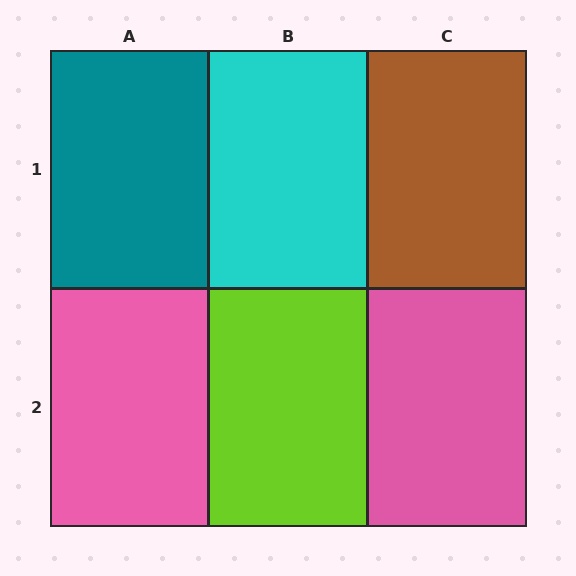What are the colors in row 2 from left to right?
Pink, lime, pink.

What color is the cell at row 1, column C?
Brown.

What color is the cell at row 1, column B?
Cyan.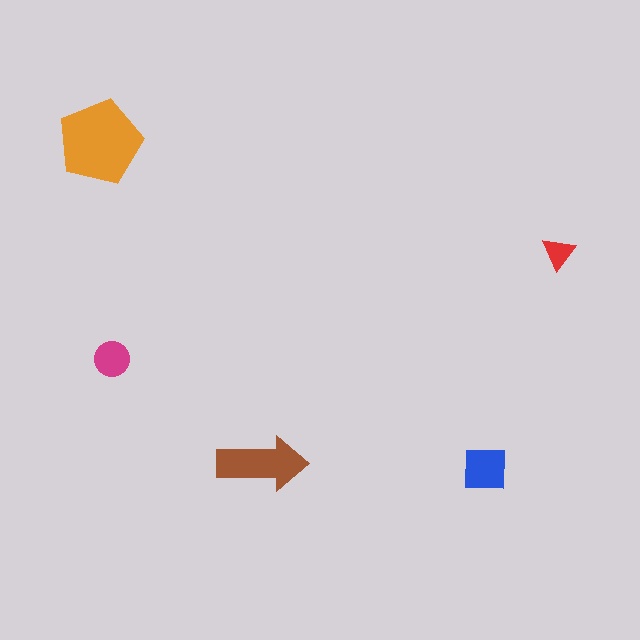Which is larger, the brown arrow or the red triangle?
The brown arrow.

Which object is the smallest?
The red triangle.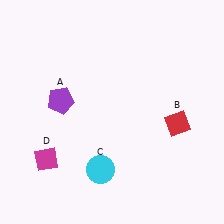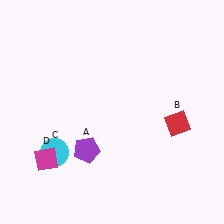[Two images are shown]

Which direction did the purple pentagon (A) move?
The purple pentagon (A) moved down.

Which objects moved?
The objects that moved are: the purple pentagon (A), the cyan circle (C).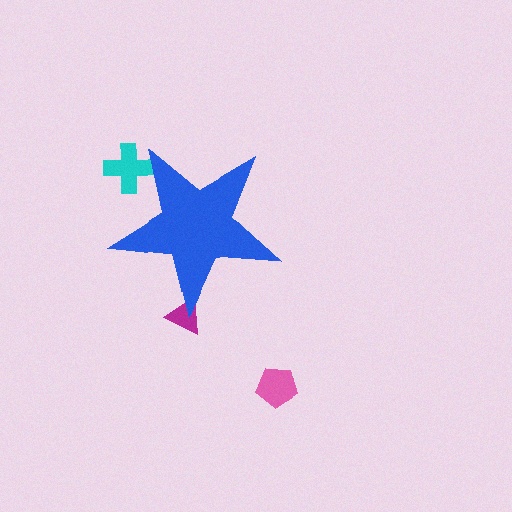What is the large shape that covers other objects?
A blue star.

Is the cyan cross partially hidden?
Yes, the cyan cross is partially hidden behind the blue star.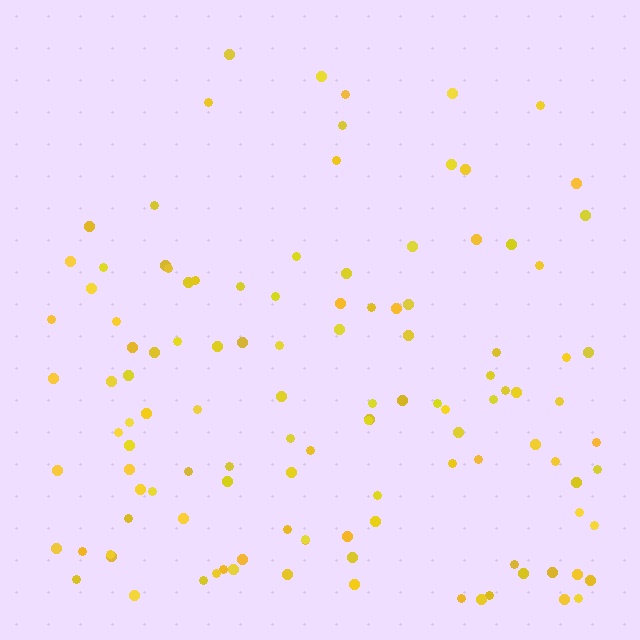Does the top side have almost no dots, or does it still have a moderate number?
Still a moderate number, just noticeably fewer than the bottom.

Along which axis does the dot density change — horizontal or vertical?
Vertical.